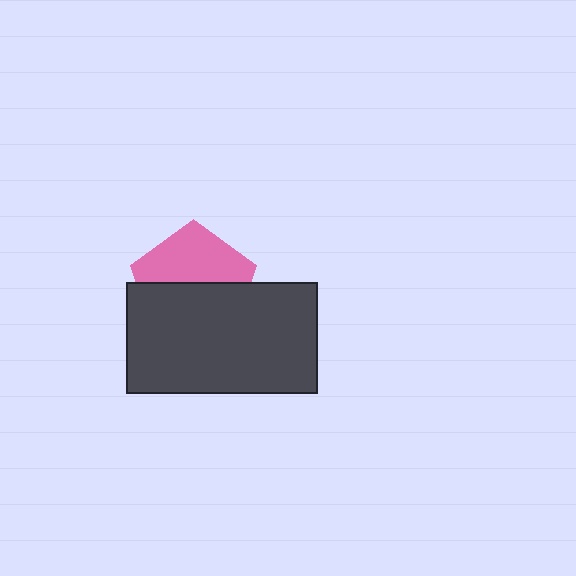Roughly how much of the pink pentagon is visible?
About half of it is visible (roughly 47%).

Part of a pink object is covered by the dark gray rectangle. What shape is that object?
It is a pentagon.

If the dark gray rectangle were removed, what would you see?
You would see the complete pink pentagon.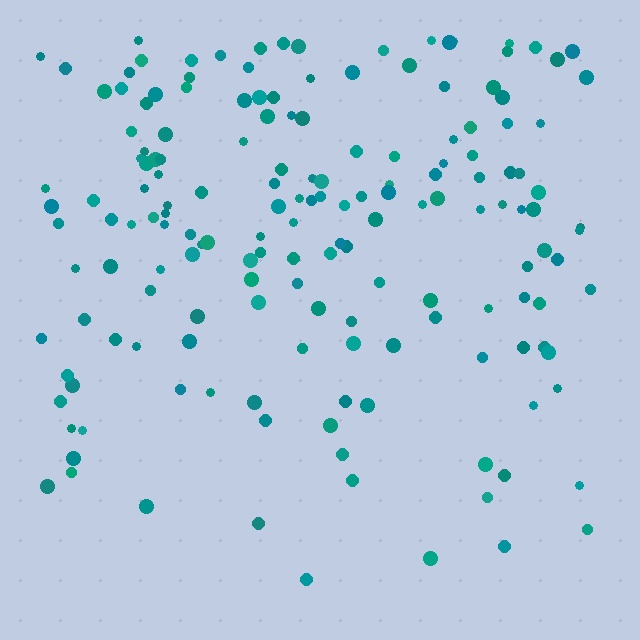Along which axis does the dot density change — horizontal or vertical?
Vertical.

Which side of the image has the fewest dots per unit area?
The bottom.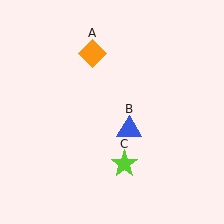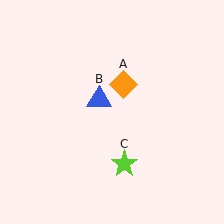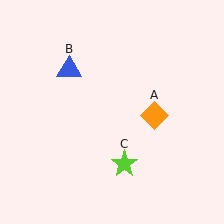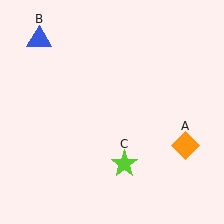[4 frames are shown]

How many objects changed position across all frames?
2 objects changed position: orange diamond (object A), blue triangle (object B).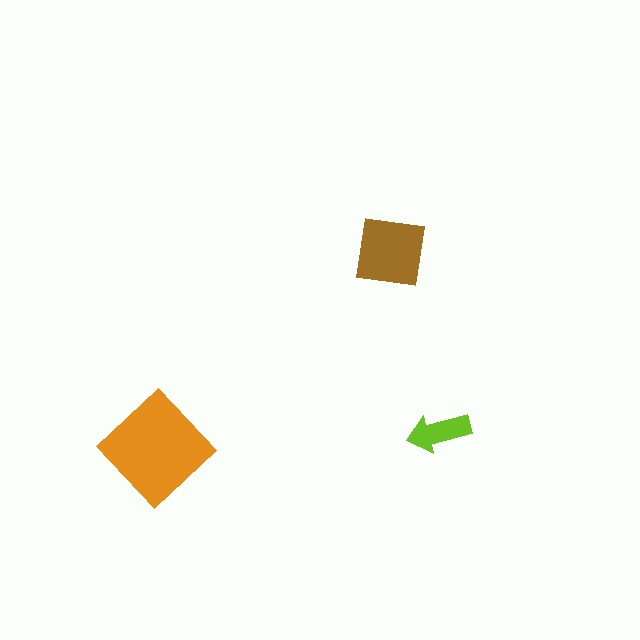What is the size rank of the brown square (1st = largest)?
2nd.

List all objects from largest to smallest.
The orange diamond, the brown square, the lime arrow.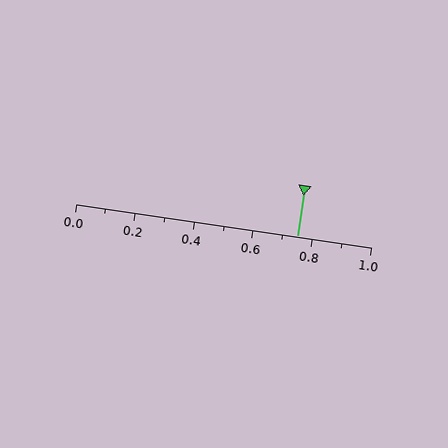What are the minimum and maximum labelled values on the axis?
The axis runs from 0.0 to 1.0.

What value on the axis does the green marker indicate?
The marker indicates approximately 0.75.